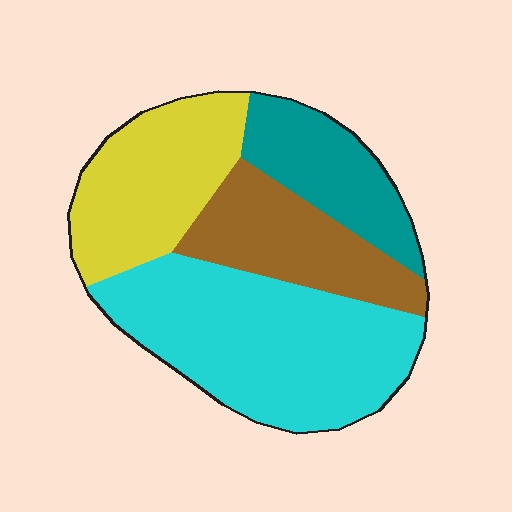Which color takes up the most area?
Cyan, at roughly 40%.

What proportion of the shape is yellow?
Yellow takes up between a sixth and a third of the shape.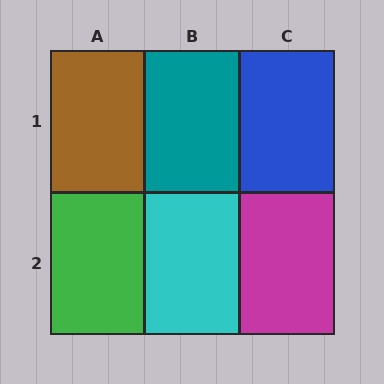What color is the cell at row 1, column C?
Blue.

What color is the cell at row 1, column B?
Teal.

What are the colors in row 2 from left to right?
Green, cyan, magenta.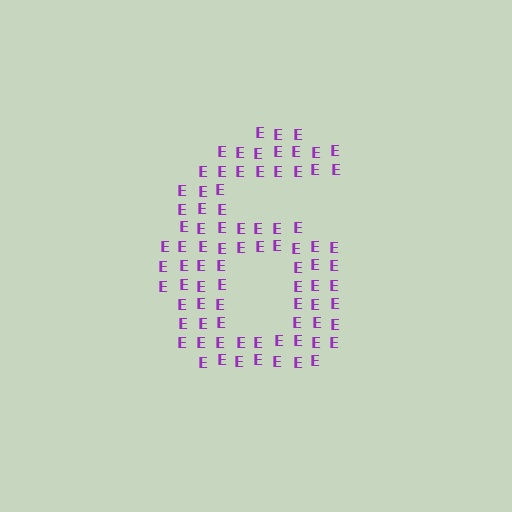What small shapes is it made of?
It is made of small letter E's.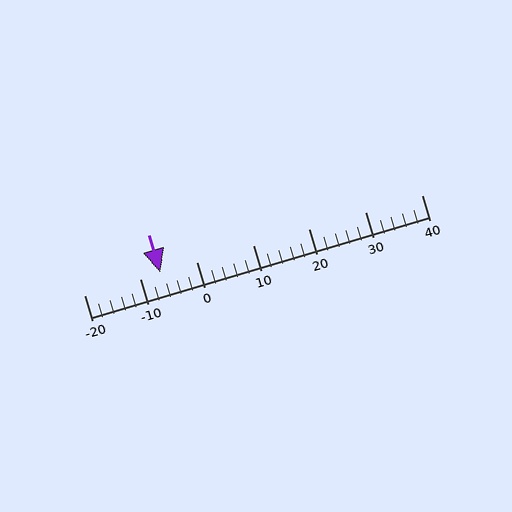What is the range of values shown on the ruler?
The ruler shows values from -20 to 40.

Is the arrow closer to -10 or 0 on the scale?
The arrow is closer to -10.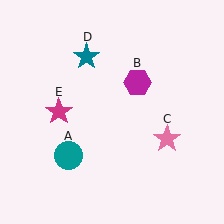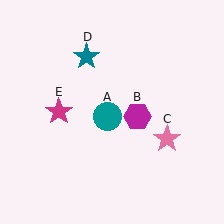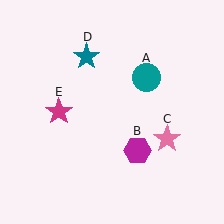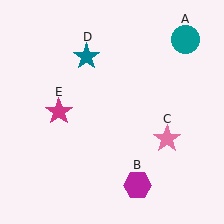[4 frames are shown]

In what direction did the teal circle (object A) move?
The teal circle (object A) moved up and to the right.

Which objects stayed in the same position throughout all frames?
Pink star (object C) and teal star (object D) and magenta star (object E) remained stationary.